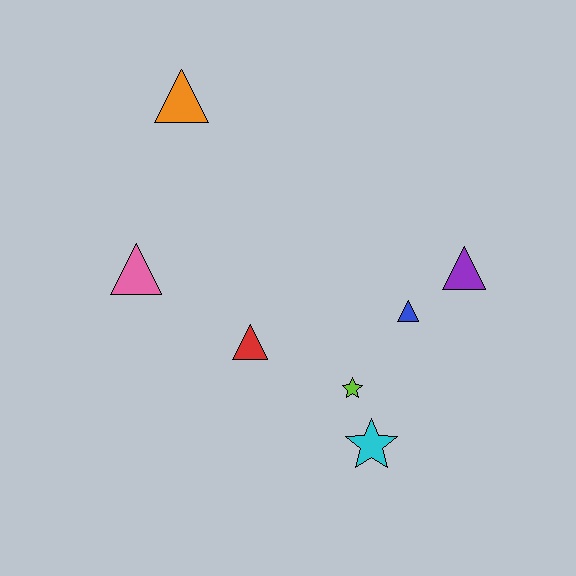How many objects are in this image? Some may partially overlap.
There are 7 objects.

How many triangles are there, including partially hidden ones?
There are 5 triangles.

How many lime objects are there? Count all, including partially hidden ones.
There is 1 lime object.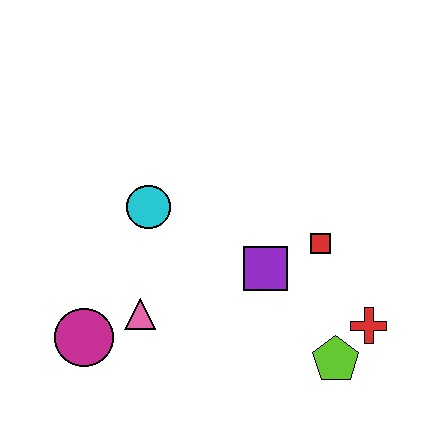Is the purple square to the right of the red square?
No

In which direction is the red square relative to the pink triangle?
The red square is to the right of the pink triangle.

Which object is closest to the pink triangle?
The magenta circle is closest to the pink triangle.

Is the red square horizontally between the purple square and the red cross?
Yes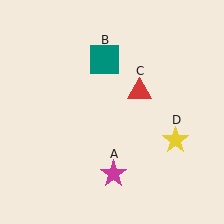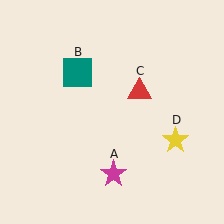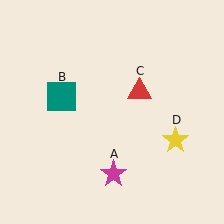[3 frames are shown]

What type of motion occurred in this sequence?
The teal square (object B) rotated counterclockwise around the center of the scene.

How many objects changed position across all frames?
1 object changed position: teal square (object B).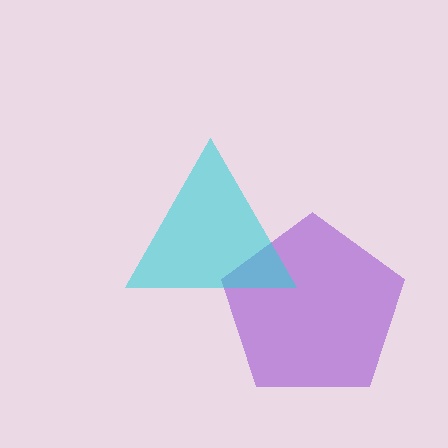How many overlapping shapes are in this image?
There are 2 overlapping shapes in the image.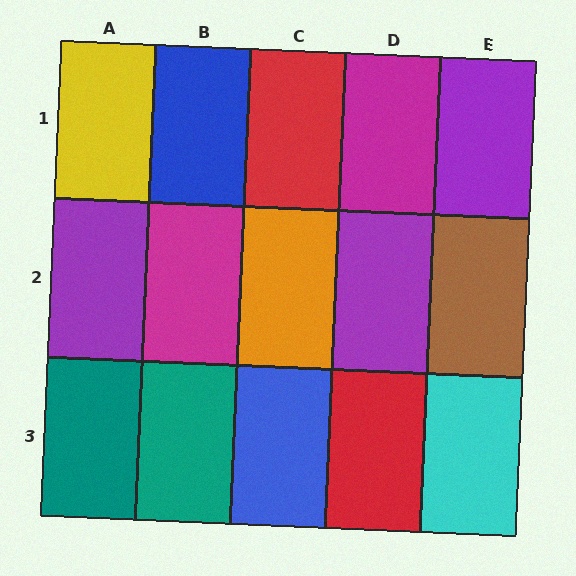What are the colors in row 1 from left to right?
Yellow, blue, red, magenta, purple.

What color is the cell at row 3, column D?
Red.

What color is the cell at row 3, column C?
Blue.